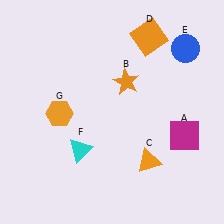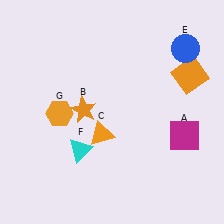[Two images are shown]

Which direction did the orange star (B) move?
The orange star (B) moved left.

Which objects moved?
The objects that moved are: the orange star (B), the orange triangle (C), the orange square (D).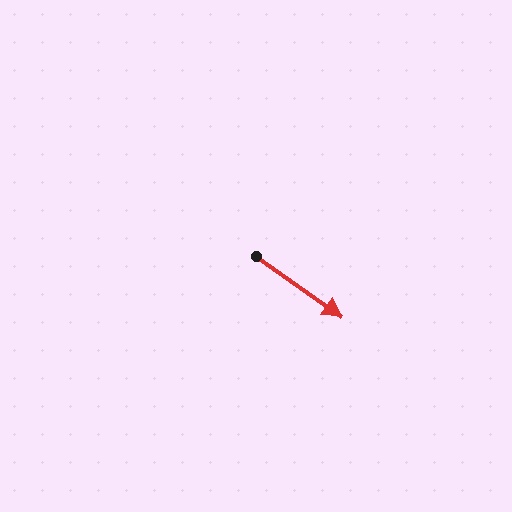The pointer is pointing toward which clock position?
Roughly 4 o'clock.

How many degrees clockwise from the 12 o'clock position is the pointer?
Approximately 125 degrees.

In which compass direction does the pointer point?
Southeast.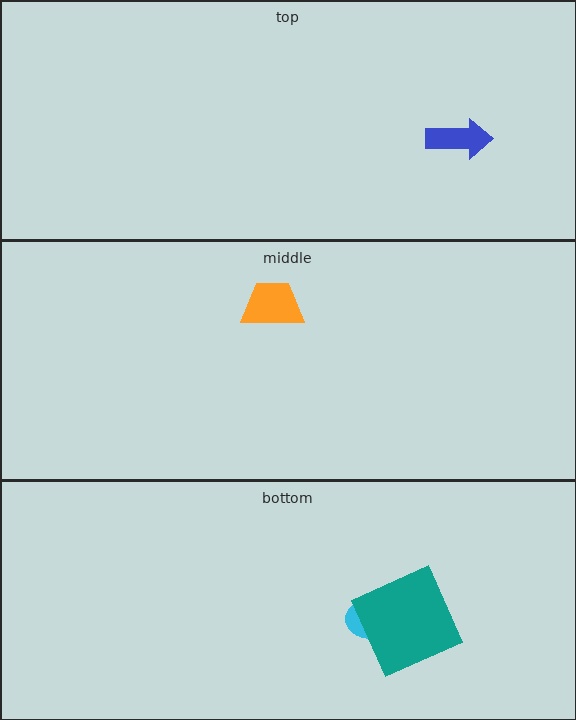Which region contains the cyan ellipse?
The bottom region.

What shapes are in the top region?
The blue arrow.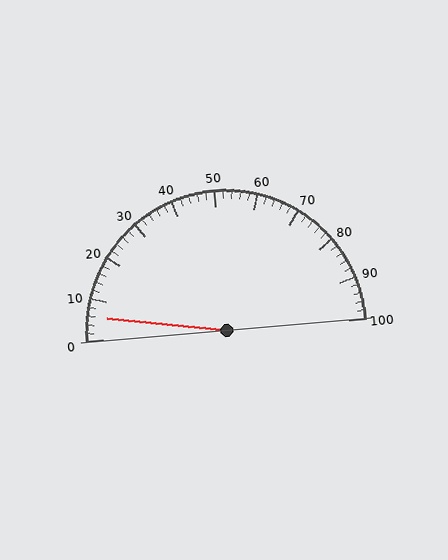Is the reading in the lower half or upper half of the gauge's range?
The reading is in the lower half of the range (0 to 100).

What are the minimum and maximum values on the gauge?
The gauge ranges from 0 to 100.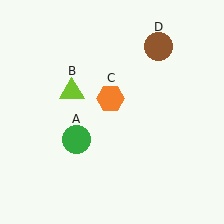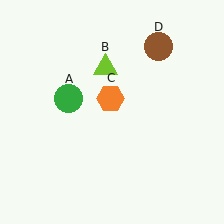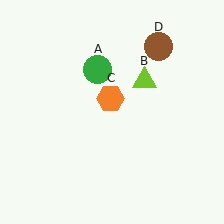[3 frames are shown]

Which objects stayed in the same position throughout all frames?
Orange hexagon (object C) and brown circle (object D) remained stationary.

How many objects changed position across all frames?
2 objects changed position: green circle (object A), lime triangle (object B).